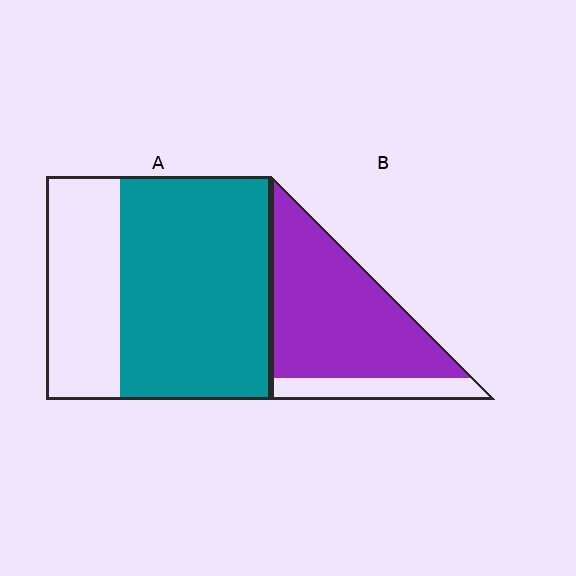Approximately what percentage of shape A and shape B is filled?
A is approximately 65% and B is approximately 80%.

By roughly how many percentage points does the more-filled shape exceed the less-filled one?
By roughly 15 percentage points (B over A).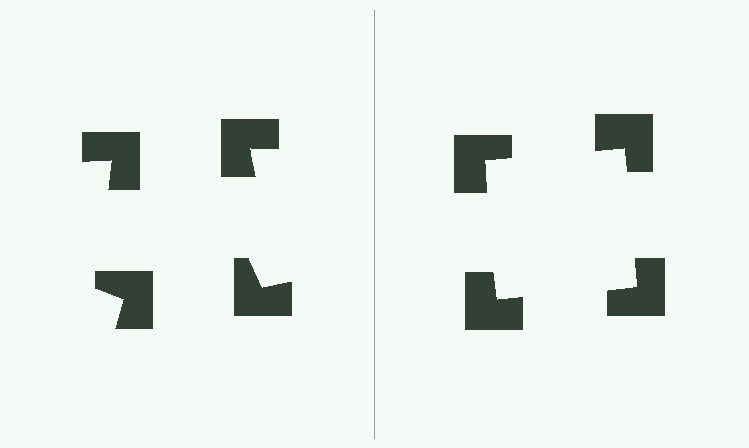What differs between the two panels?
The notched squares are positioned identically on both sides; only the wedge orientations differ. On the right they align to a square; on the left they are misaligned.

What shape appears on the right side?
An illusory square.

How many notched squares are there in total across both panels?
8 — 4 on each side.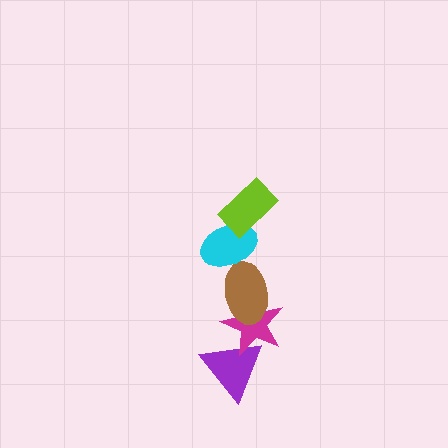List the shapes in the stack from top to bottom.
From top to bottom: the lime rectangle, the cyan ellipse, the brown ellipse, the magenta star, the purple triangle.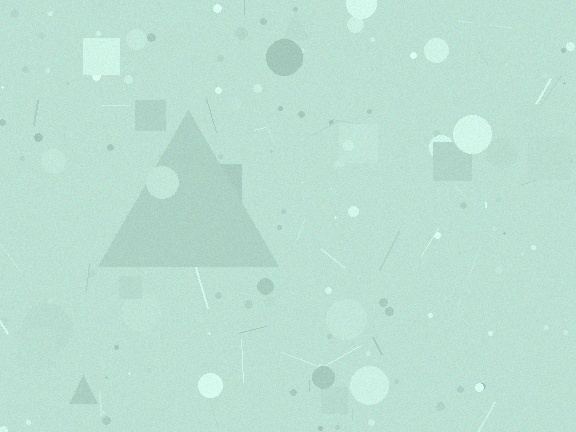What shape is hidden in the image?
A triangle is hidden in the image.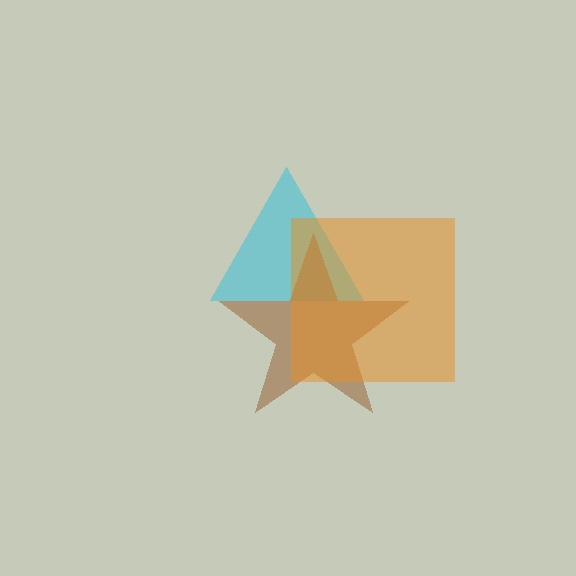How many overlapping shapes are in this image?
There are 3 overlapping shapes in the image.